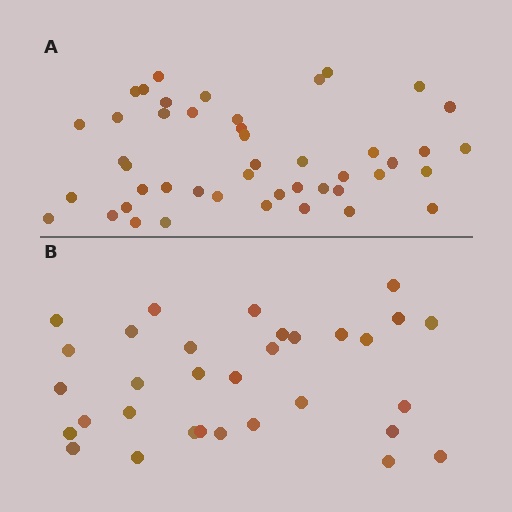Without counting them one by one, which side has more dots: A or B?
Region A (the top region) has more dots.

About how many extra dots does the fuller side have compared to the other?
Region A has approximately 15 more dots than region B.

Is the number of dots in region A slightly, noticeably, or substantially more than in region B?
Region A has noticeably more, but not dramatically so. The ratio is roughly 1.4 to 1.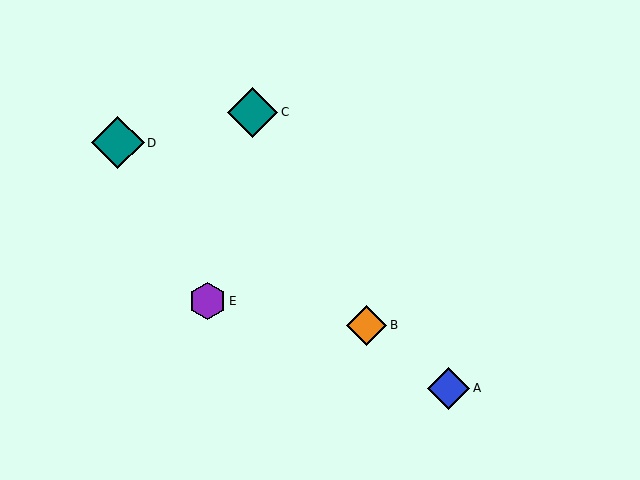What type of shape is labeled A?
Shape A is a blue diamond.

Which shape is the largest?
The teal diamond (labeled D) is the largest.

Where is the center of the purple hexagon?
The center of the purple hexagon is at (207, 301).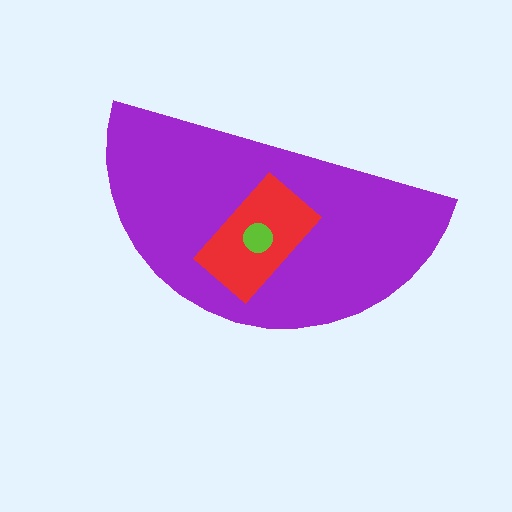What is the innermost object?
The lime circle.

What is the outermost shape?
The purple semicircle.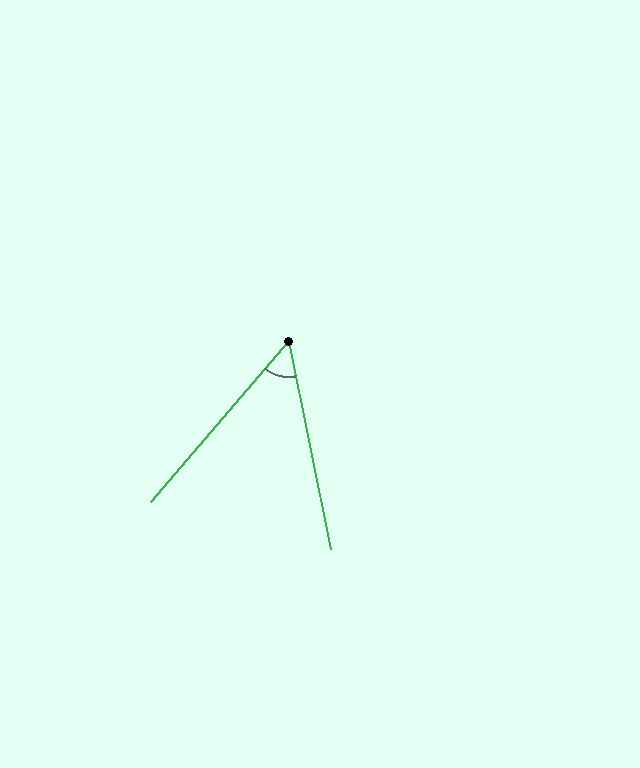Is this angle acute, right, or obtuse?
It is acute.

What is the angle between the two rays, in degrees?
Approximately 52 degrees.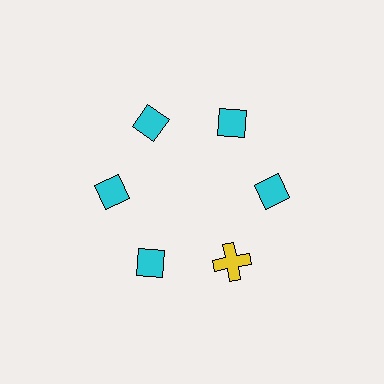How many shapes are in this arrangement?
There are 6 shapes arranged in a ring pattern.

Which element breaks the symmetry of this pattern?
The yellow cross at roughly the 5 o'clock position breaks the symmetry. All other shapes are cyan diamonds.